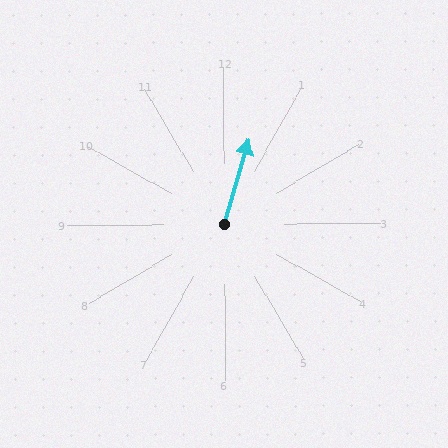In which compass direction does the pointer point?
North.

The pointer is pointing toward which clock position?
Roughly 1 o'clock.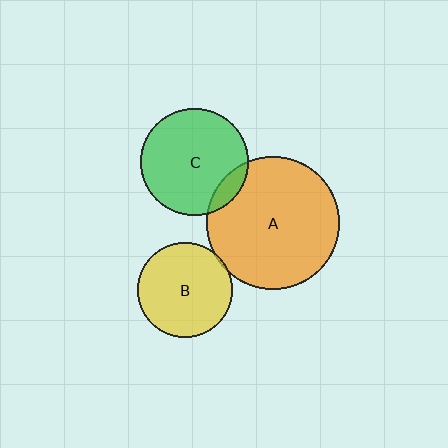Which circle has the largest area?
Circle A (orange).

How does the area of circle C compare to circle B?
Approximately 1.3 times.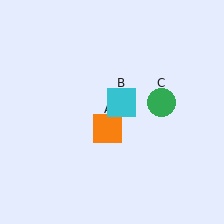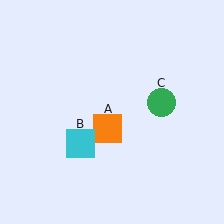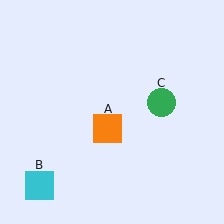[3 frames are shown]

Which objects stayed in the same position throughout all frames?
Orange square (object A) and green circle (object C) remained stationary.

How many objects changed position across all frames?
1 object changed position: cyan square (object B).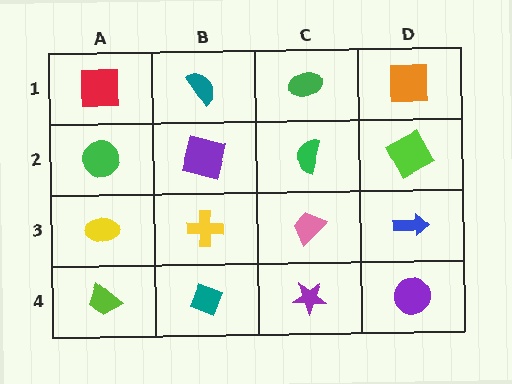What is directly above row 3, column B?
A purple square.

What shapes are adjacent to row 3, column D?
A lime square (row 2, column D), a purple circle (row 4, column D), a pink trapezoid (row 3, column C).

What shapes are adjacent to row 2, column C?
A green ellipse (row 1, column C), a pink trapezoid (row 3, column C), a purple square (row 2, column B), a lime square (row 2, column D).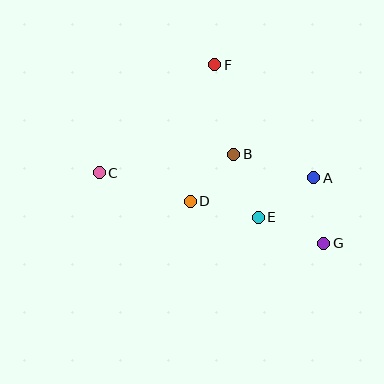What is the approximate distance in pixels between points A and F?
The distance between A and F is approximately 151 pixels.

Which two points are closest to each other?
Points B and D are closest to each other.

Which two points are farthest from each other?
Points C and G are farthest from each other.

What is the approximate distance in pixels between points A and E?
The distance between A and E is approximately 68 pixels.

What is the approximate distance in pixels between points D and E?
The distance between D and E is approximately 70 pixels.